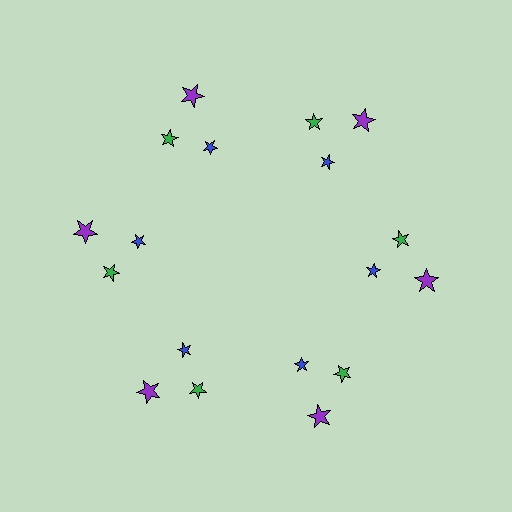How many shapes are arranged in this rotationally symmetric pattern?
There are 18 shapes, arranged in 6 groups of 3.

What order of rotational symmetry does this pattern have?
This pattern has 6-fold rotational symmetry.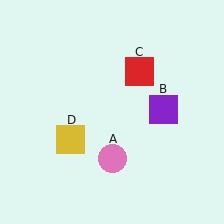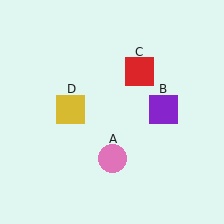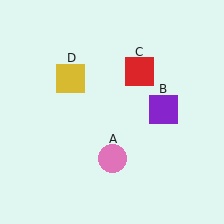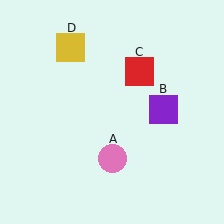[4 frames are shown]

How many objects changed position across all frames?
1 object changed position: yellow square (object D).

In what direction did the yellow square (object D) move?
The yellow square (object D) moved up.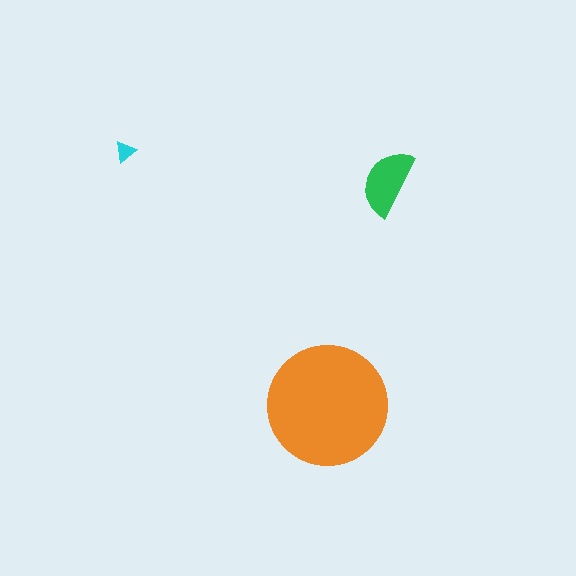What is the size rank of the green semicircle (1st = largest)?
2nd.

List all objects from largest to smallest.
The orange circle, the green semicircle, the cyan triangle.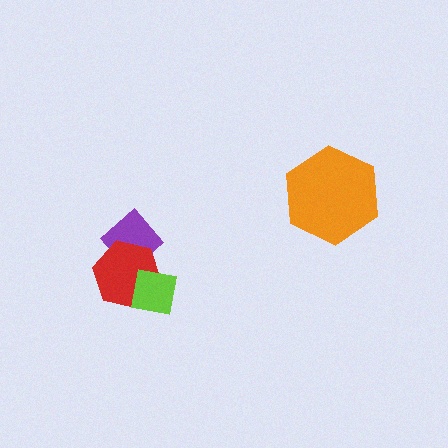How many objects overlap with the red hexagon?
2 objects overlap with the red hexagon.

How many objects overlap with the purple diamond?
1 object overlaps with the purple diamond.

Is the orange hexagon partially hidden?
No, no other shape covers it.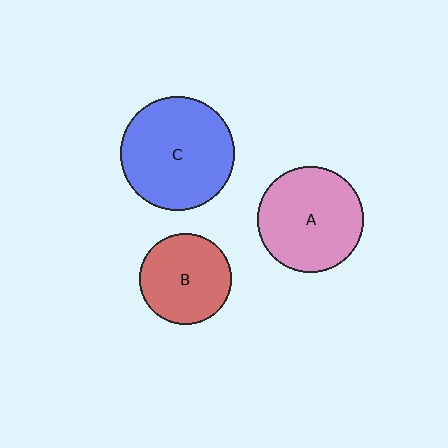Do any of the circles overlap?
No, none of the circles overlap.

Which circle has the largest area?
Circle C (blue).